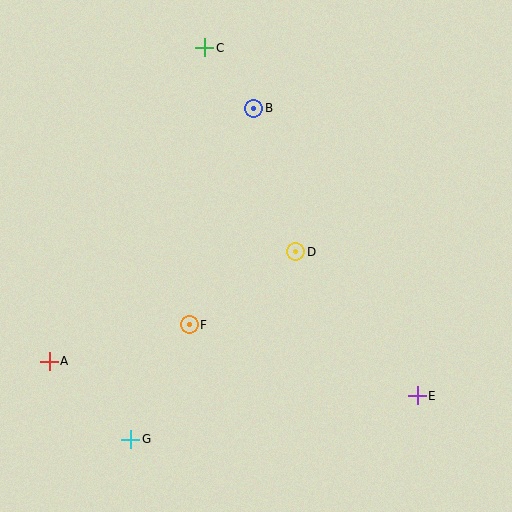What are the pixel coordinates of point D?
Point D is at (295, 252).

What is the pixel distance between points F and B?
The distance between F and B is 226 pixels.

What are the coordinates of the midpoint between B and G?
The midpoint between B and G is at (192, 274).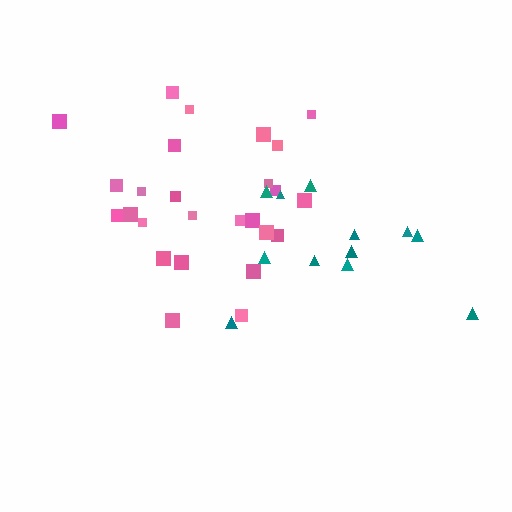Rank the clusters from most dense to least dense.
pink, teal.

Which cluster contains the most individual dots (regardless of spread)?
Pink (26).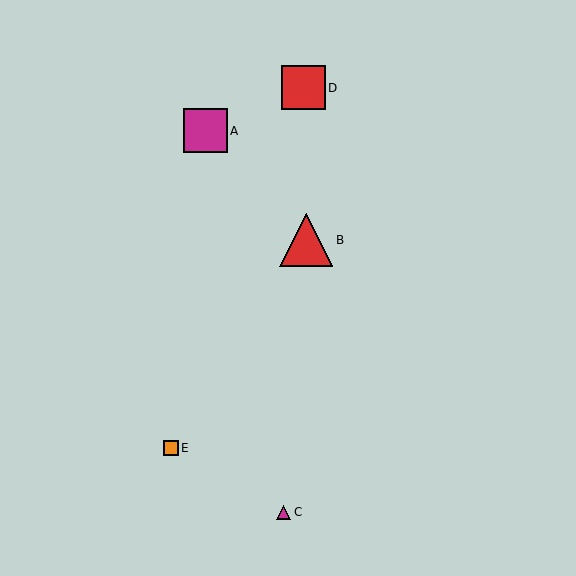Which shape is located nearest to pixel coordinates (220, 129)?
The magenta square (labeled A) at (205, 131) is nearest to that location.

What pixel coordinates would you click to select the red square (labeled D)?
Click at (303, 88) to select the red square D.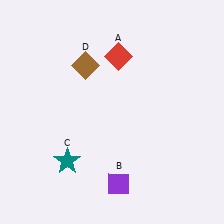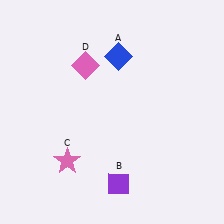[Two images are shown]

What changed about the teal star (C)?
In Image 1, C is teal. In Image 2, it changed to pink.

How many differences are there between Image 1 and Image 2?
There are 3 differences between the two images.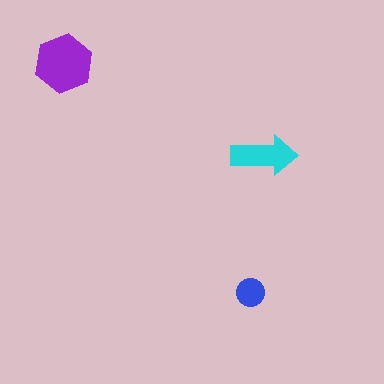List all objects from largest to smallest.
The purple hexagon, the cyan arrow, the blue circle.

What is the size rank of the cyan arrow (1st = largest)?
2nd.